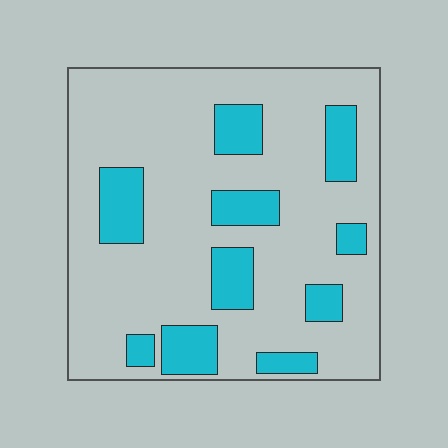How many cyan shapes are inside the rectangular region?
10.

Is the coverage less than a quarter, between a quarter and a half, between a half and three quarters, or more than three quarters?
Less than a quarter.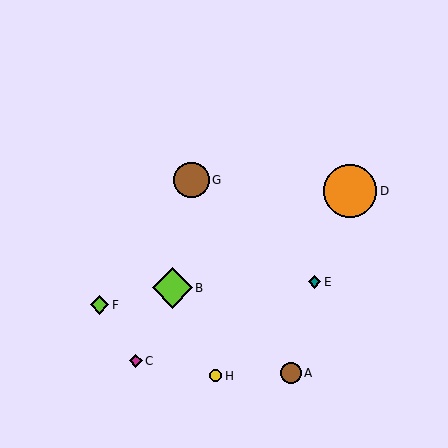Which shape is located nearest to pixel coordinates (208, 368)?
The yellow circle (labeled H) at (216, 376) is nearest to that location.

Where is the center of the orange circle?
The center of the orange circle is at (350, 191).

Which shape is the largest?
The orange circle (labeled D) is the largest.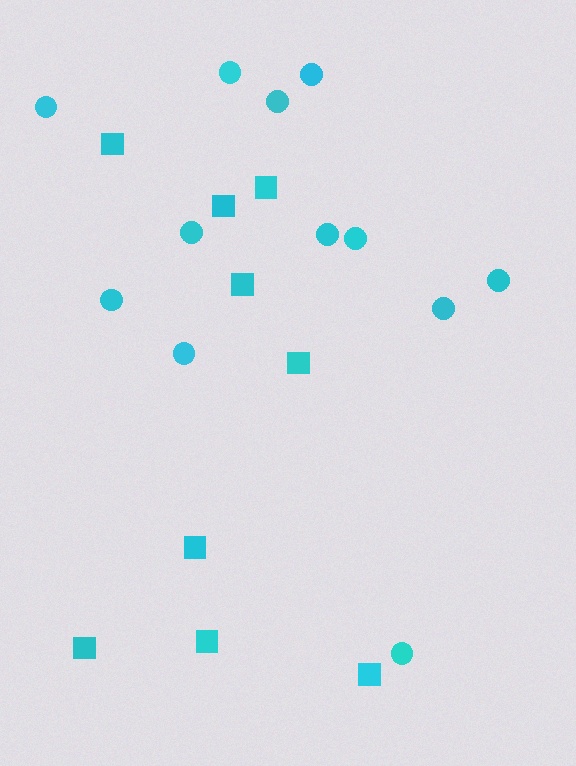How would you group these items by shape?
There are 2 groups: one group of circles (12) and one group of squares (9).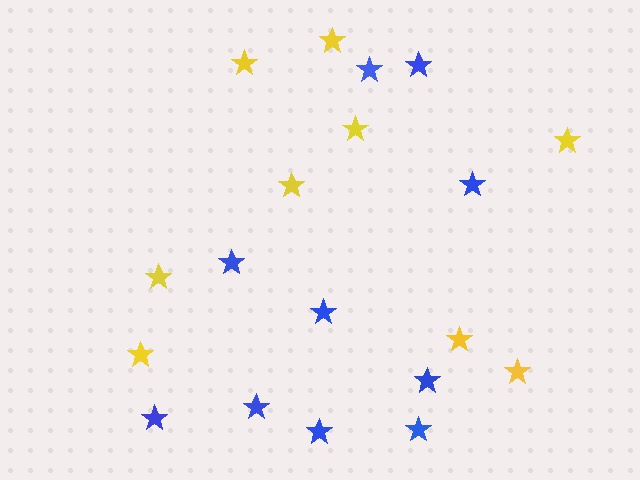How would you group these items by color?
There are 2 groups: one group of blue stars (10) and one group of yellow stars (9).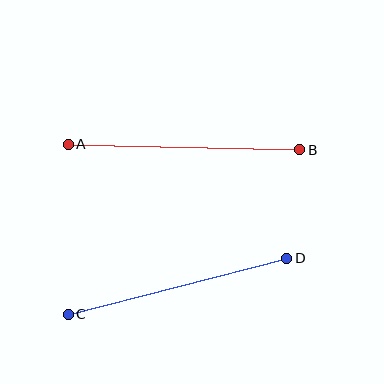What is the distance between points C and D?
The distance is approximately 226 pixels.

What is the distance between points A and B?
The distance is approximately 231 pixels.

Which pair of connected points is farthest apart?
Points A and B are farthest apart.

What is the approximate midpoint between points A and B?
The midpoint is at approximately (184, 147) pixels.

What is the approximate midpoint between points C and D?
The midpoint is at approximately (177, 286) pixels.